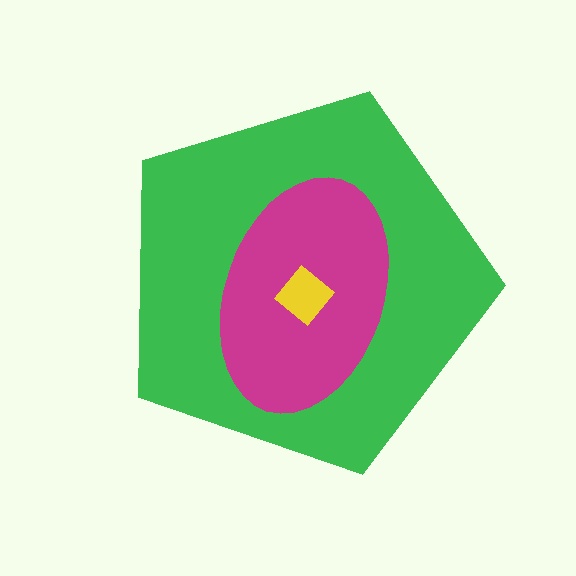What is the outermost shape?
The green pentagon.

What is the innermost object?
The yellow diamond.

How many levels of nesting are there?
3.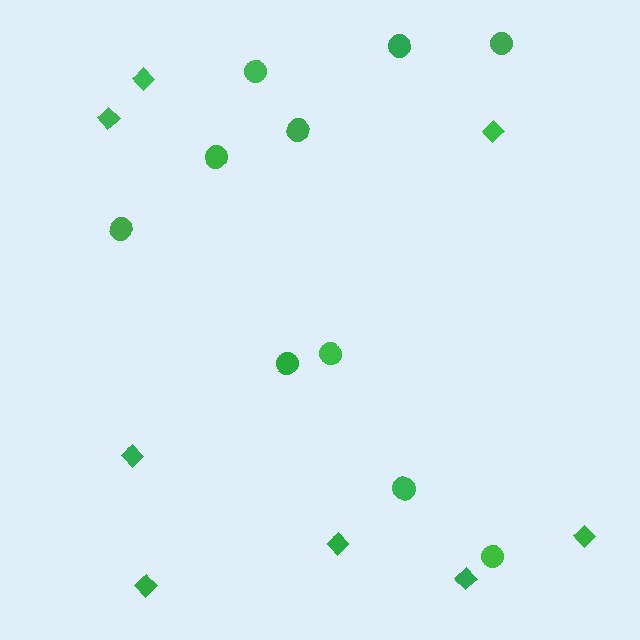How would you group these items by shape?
There are 2 groups: one group of diamonds (8) and one group of circles (10).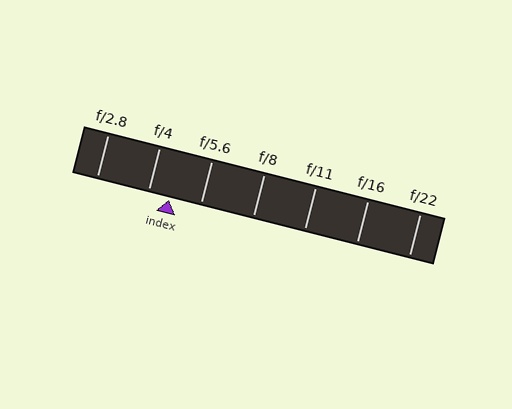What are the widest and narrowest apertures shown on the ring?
The widest aperture shown is f/2.8 and the narrowest is f/22.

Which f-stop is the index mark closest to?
The index mark is closest to f/4.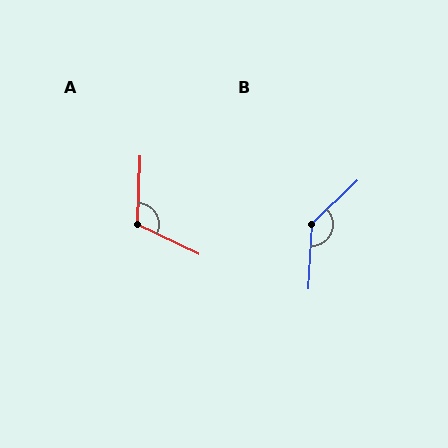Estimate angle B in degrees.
Approximately 137 degrees.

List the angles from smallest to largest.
A (113°), B (137°).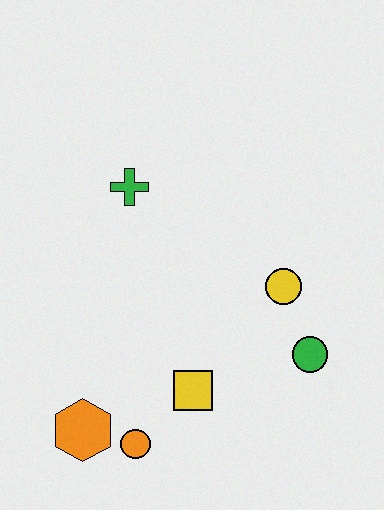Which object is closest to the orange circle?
The orange hexagon is closest to the orange circle.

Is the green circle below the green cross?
Yes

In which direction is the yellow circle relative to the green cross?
The yellow circle is to the right of the green cross.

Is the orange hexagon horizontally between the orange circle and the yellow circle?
No